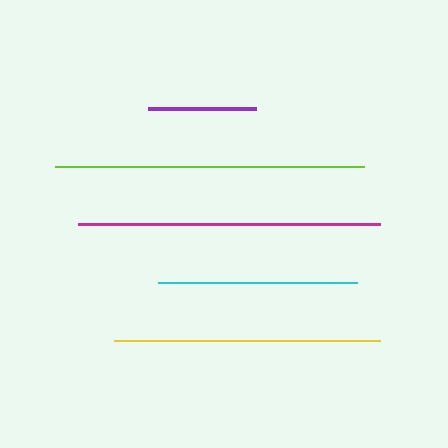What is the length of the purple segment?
The purple segment is approximately 108 pixels long.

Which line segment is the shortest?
The purple line is the shortest at approximately 108 pixels.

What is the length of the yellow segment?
The yellow segment is approximately 266 pixels long.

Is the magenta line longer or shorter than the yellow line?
The magenta line is longer than the yellow line.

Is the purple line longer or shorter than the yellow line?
The yellow line is longer than the purple line.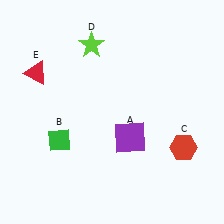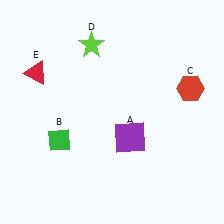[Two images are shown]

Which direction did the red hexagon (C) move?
The red hexagon (C) moved up.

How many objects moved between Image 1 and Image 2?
1 object moved between the two images.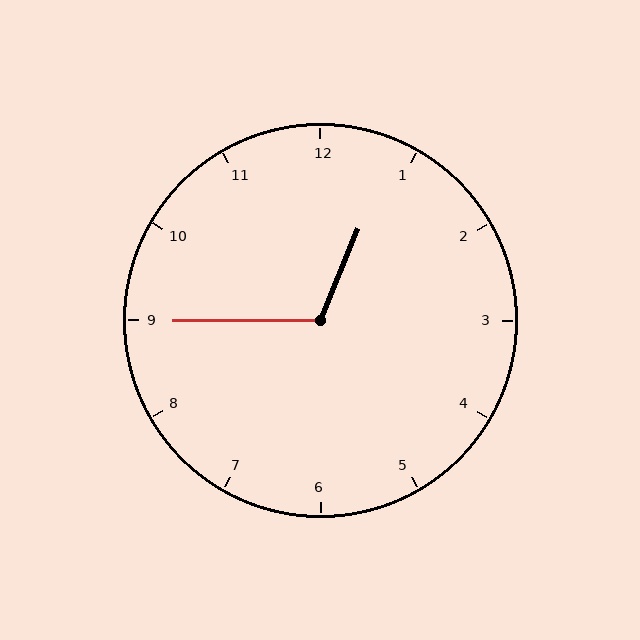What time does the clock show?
12:45.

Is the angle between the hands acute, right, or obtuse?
It is obtuse.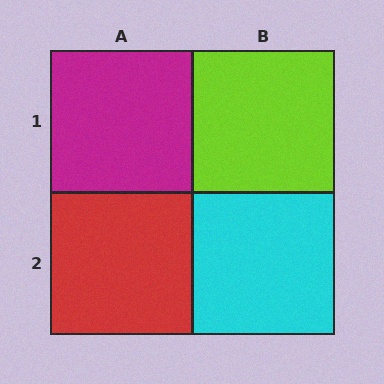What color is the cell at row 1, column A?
Magenta.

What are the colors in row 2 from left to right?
Red, cyan.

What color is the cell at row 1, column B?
Lime.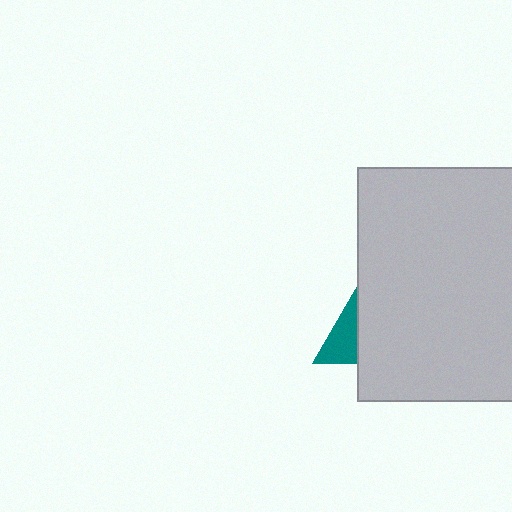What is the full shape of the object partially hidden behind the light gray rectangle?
The partially hidden object is a teal triangle.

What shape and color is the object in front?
The object in front is a light gray rectangle.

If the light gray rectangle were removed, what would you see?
You would see the complete teal triangle.